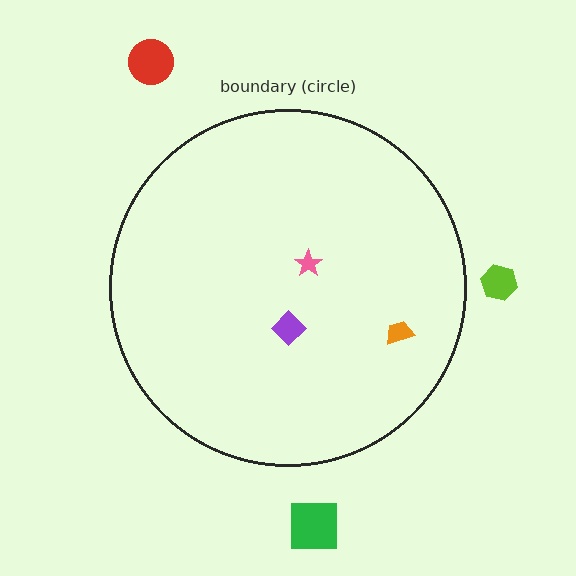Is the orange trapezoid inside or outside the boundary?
Inside.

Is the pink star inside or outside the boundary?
Inside.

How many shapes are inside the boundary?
3 inside, 3 outside.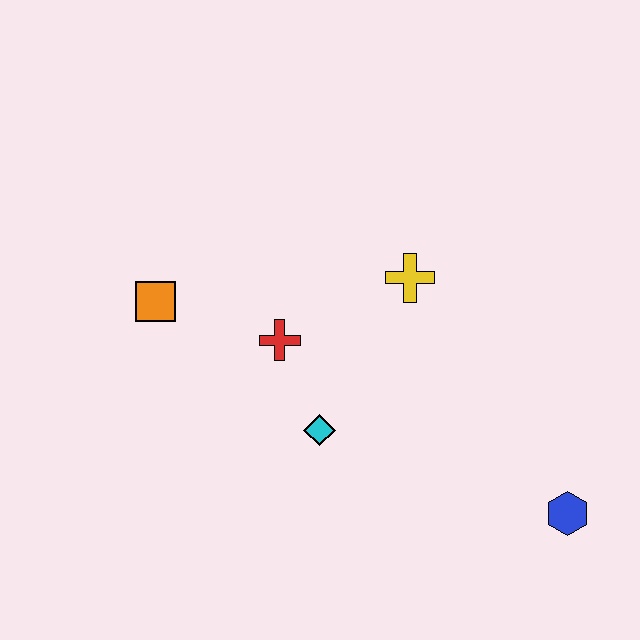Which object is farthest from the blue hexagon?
The orange square is farthest from the blue hexagon.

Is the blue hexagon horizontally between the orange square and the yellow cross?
No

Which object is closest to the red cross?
The cyan diamond is closest to the red cross.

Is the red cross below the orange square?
Yes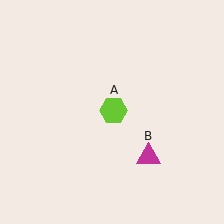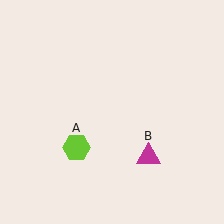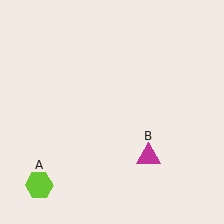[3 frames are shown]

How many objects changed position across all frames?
1 object changed position: lime hexagon (object A).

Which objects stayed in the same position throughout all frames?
Magenta triangle (object B) remained stationary.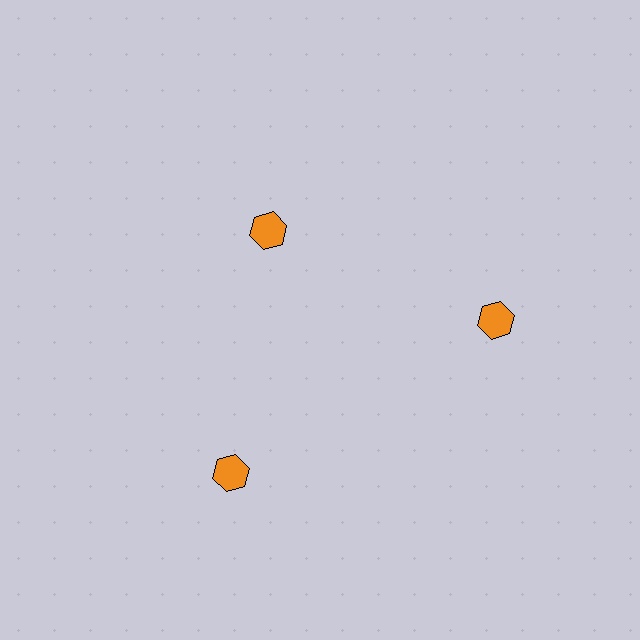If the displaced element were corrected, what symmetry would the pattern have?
It would have 3-fold rotational symmetry — the pattern would map onto itself every 120 degrees.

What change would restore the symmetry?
The symmetry would be restored by moving it outward, back onto the ring so that all 3 hexagons sit at equal angles and equal distance from the center.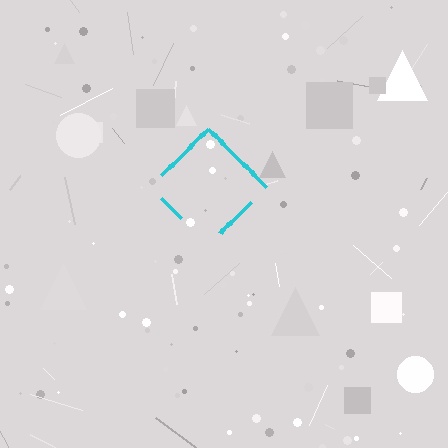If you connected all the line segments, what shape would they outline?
They would outline a diamond.